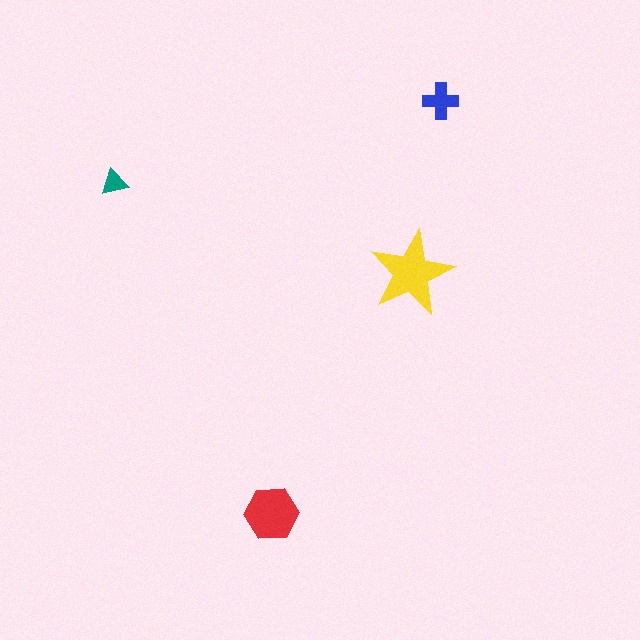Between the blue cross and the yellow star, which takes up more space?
The yellow star.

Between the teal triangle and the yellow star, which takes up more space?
The yellow star.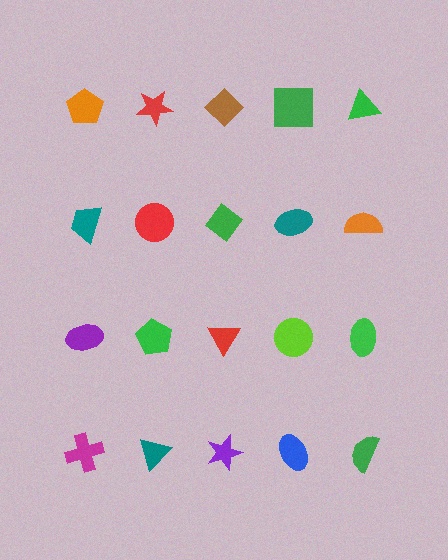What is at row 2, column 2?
A red circle.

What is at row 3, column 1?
A purple ellipse.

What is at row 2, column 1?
A teal trapezoid.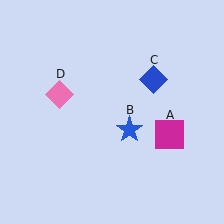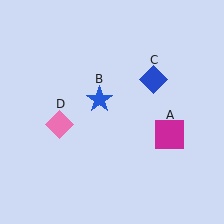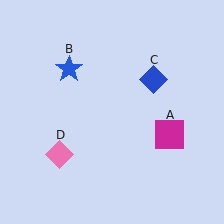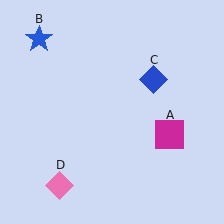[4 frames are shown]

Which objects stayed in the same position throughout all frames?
Magenta square (object A) and blue diamond (object C) remained stationary.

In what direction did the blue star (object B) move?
The blue star (object B) moved up and to the left.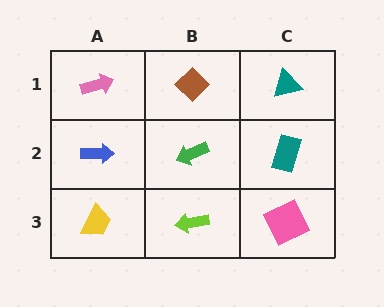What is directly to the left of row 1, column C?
A brown diamond.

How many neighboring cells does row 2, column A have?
3.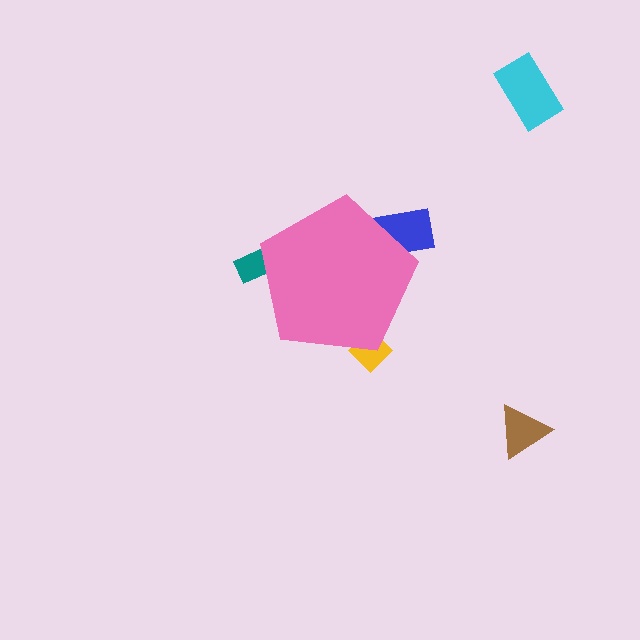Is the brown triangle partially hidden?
No, the brown triangle is fully visible.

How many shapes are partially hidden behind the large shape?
3 shapes are partially hidden.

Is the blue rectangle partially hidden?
Yes, the blue rectangle is partially hidden behind the pink pentagon.